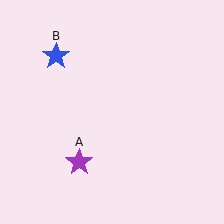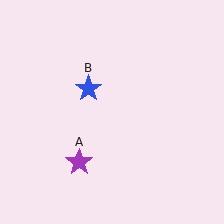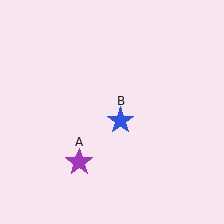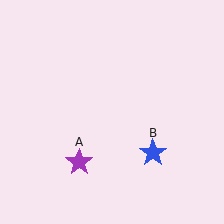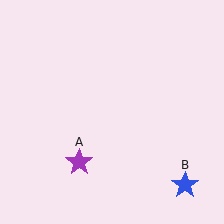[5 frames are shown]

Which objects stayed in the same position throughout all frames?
Purple star (object A) remained stationary.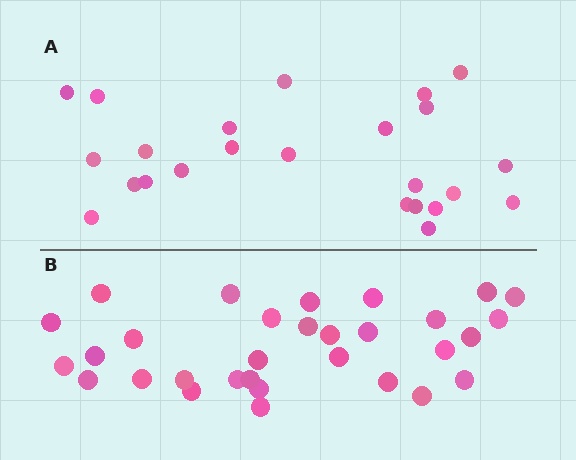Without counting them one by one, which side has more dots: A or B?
Region B (the bottom region) has more dots.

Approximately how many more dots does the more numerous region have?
Region B has roughly 8 or so more dots than region A.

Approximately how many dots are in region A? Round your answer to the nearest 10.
About 20 dots. (The exact count is 24, which rounds to 20.)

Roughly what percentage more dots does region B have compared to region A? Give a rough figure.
About 30% more.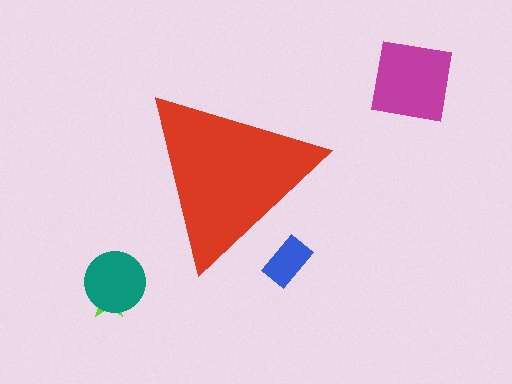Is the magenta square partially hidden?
No, the magenta square is fully visible.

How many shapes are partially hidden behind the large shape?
1 shape is partially hidden.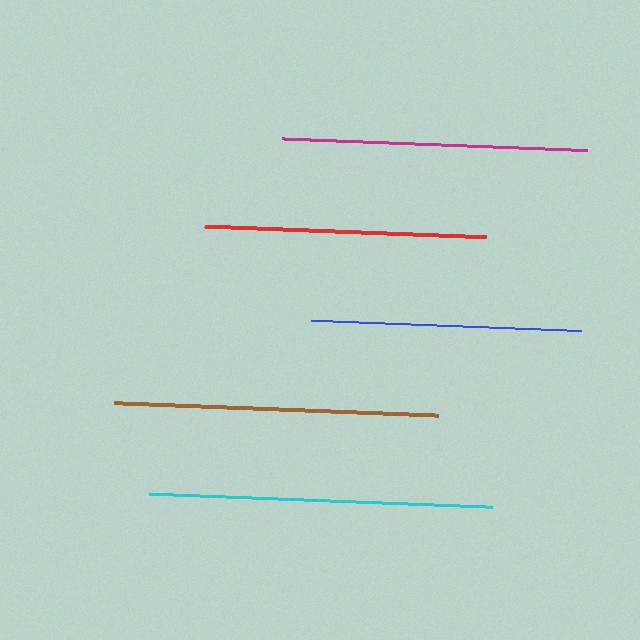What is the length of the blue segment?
The blue segment is approximately 270 pixels long.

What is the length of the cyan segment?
The cyan segment is approximately 342 pixels long.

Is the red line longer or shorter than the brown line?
The brown line is longer than the red line.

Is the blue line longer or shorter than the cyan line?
The cyan line is longer than the blue line.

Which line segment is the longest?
The cyan line is the longest at approximately 342 pixels.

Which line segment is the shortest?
The blue line is the shortest at approximately 270 pixels.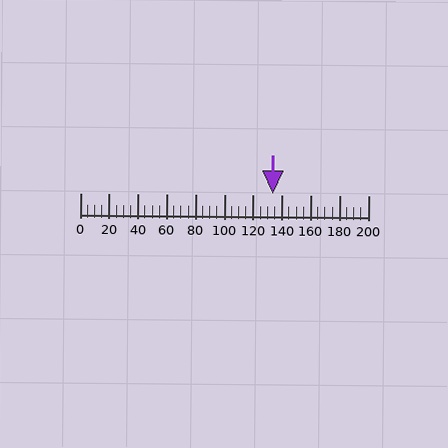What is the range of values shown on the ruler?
The ruler shows values from 0 to 200.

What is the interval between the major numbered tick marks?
The major tick marks are spaced 20 units apart.